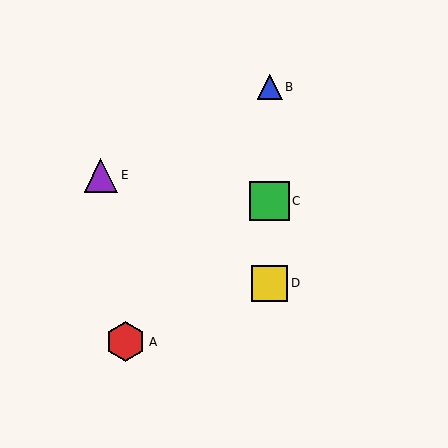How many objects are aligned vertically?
3 objects (B, C, D) are aligned vertically.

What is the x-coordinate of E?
Object E is at x≈101.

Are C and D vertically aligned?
Yes, both are at x≈270.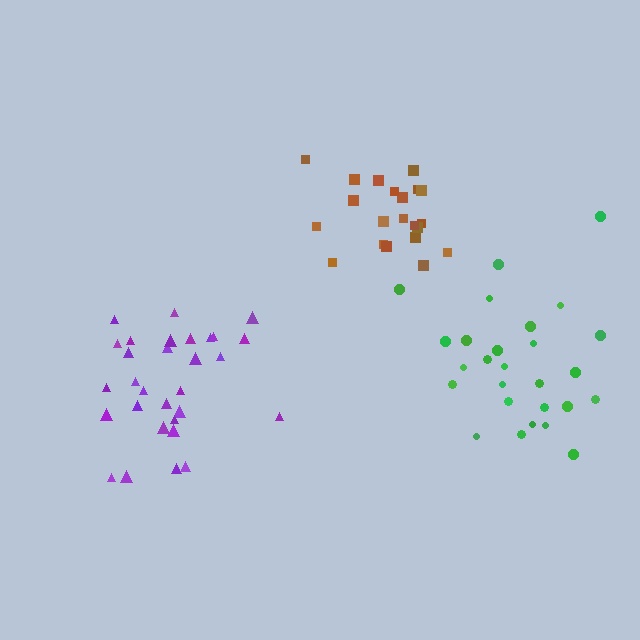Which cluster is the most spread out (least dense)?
Green.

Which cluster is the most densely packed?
Brown.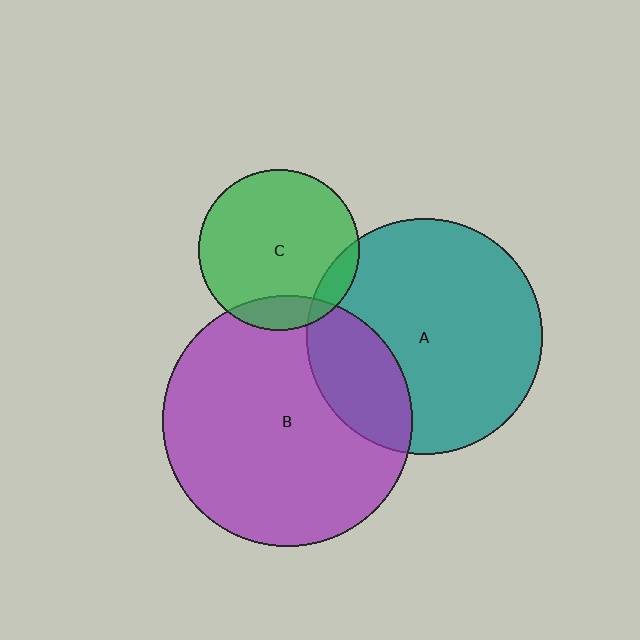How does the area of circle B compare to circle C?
Approximately 2.4 times.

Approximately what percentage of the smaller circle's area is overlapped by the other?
Approximately 10%.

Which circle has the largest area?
Circle B (purple).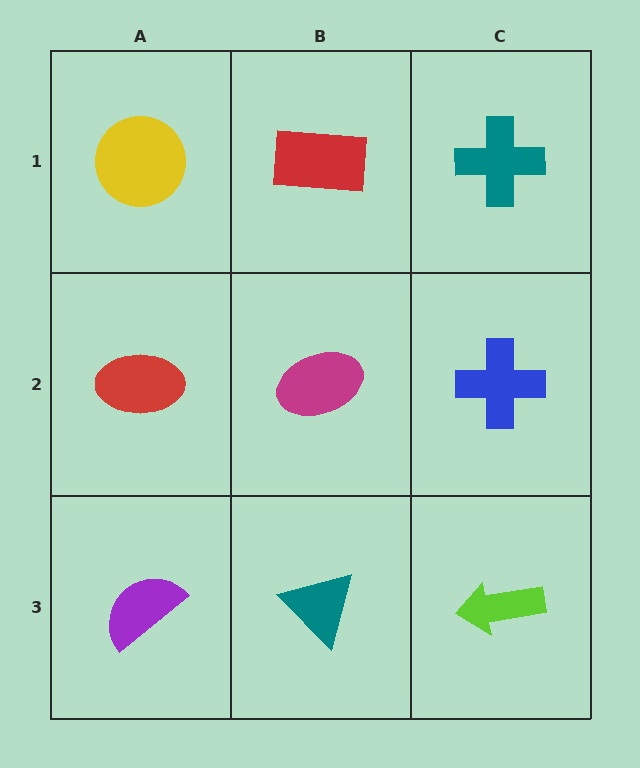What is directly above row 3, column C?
A blue cross.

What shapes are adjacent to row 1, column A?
A red ellipse (row 2, column A), a red rectangle (row 1, column B).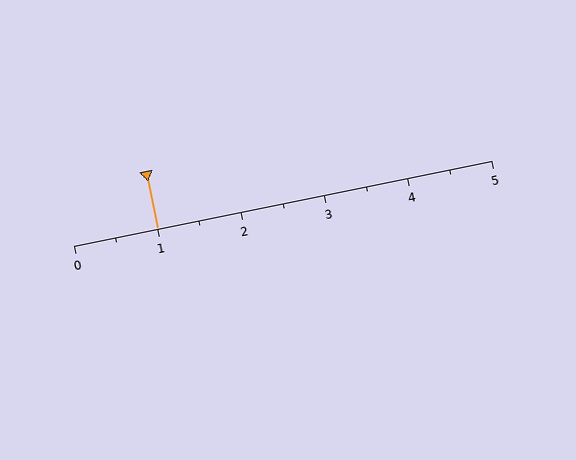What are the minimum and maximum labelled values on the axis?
The axis runs from 0 to 5.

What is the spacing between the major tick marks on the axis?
The major ticks are spaced 1 apart.